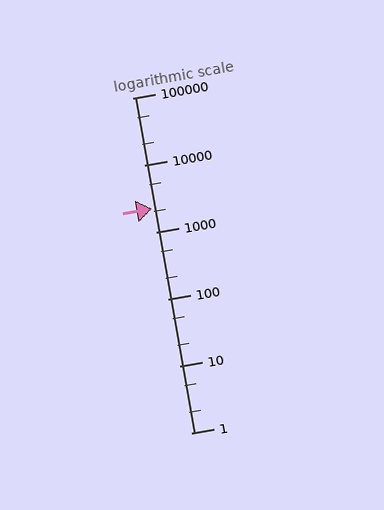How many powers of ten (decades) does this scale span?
The scale spans 5 decades, from 1 to 100000.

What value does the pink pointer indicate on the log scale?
The pointer indicates approximately 2200.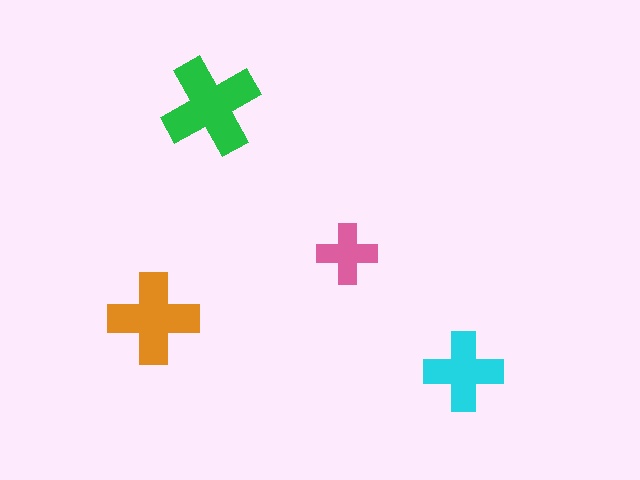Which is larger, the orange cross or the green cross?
The green one.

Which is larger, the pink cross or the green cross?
The green one.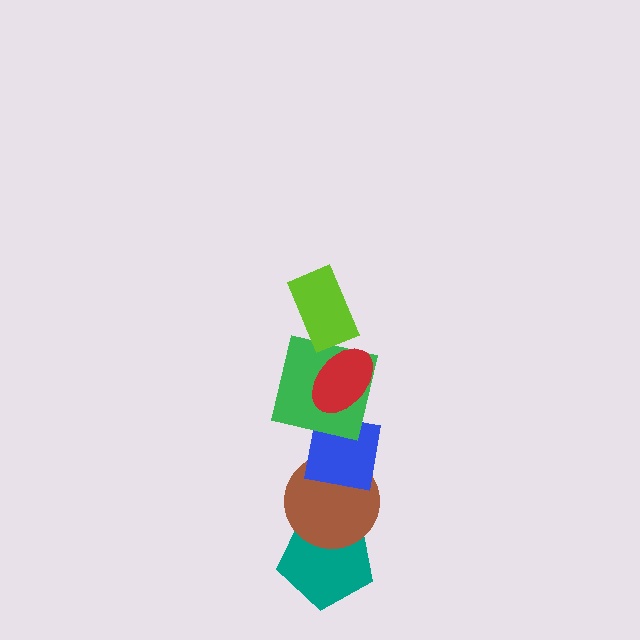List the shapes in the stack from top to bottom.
From top to bottom: the lime rectangle, the red ellipse, the green square, the blue square, the brown circle, the teal pentagon.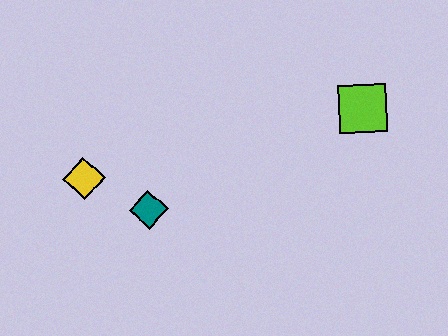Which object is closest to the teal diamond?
The yellow diamond is closest to the teal diamond.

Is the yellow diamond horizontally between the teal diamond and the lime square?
No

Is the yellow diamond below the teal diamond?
No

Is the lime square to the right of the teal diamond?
Yes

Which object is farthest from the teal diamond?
The lime square is farthest from the teal diamond.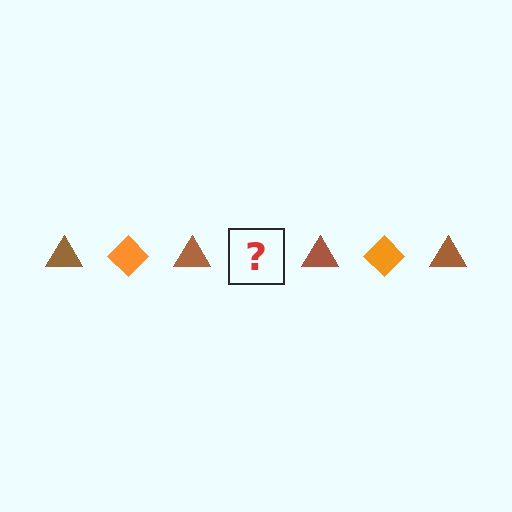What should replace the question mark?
The question mark should be replaced with an orange diamond.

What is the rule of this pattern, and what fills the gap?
The rule is that the pattern alternates between brown triangle and orange diamond. The gap should be filled with an orange diamond.